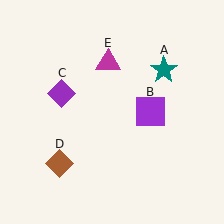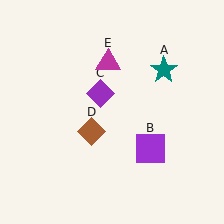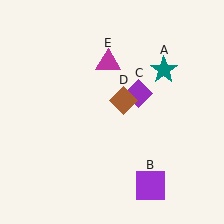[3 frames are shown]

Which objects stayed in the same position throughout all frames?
Teal star (object A) and magenta triangle (object E) remained stationary.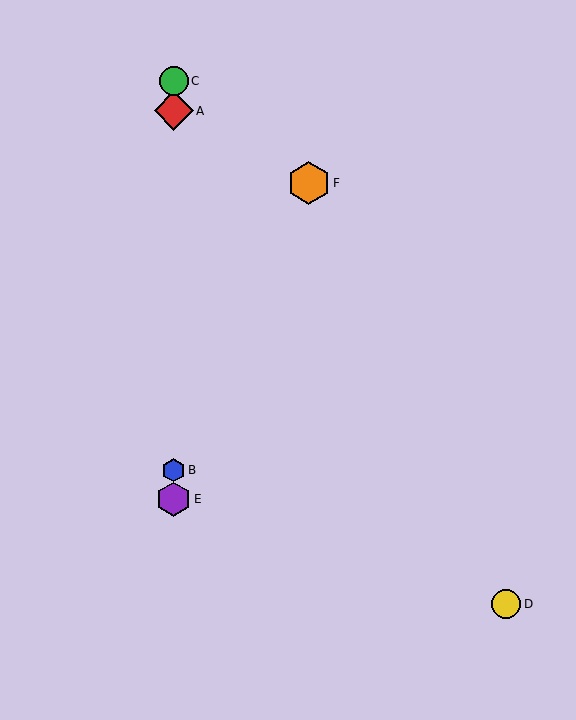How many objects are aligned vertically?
4 objects (A, B, C, E) are aligned vertically.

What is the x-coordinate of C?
Object C is at x≈174.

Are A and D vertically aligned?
No, A is at x≈174 and D is at x≈506.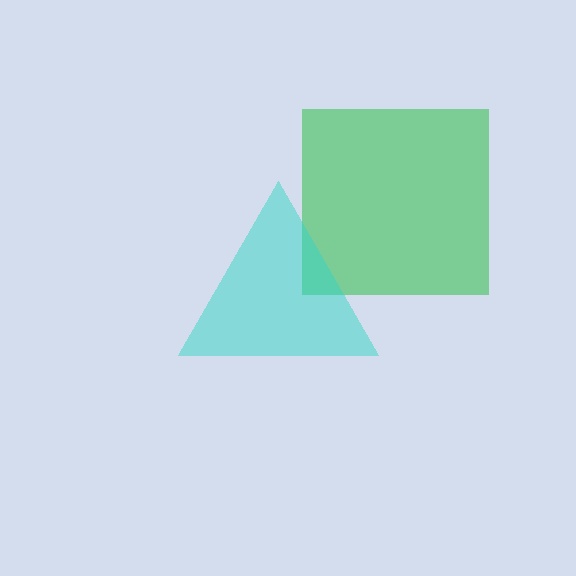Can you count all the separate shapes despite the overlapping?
Yes, there are 2 separate shapes.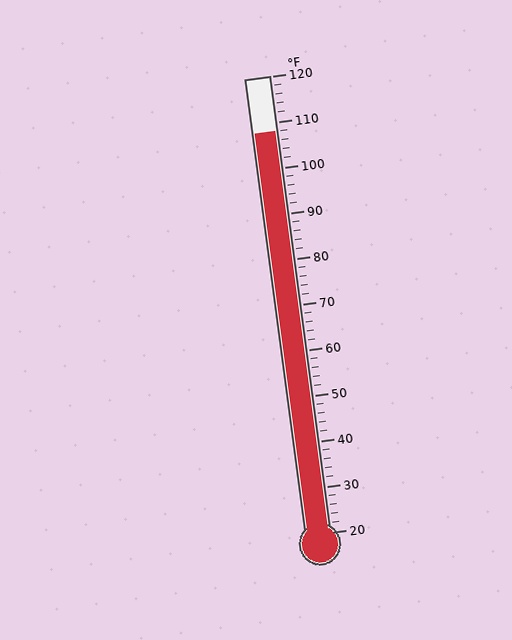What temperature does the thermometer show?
The thermometer shows approximately 108°F.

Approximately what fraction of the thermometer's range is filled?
The thermometer is filled to approximately 90% of its range.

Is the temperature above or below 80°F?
The temperature is above 80°F.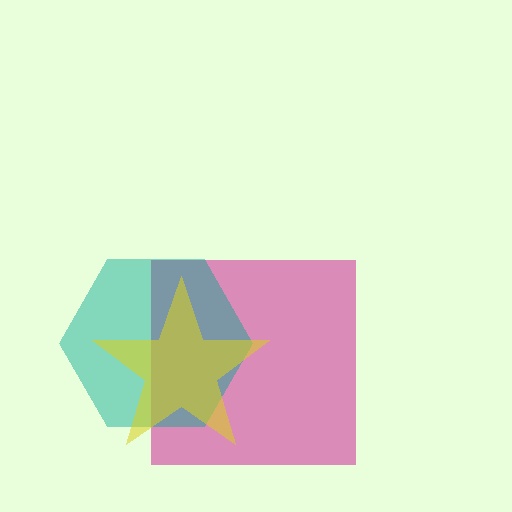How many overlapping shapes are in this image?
There are 3 overlapping shapes in the image.